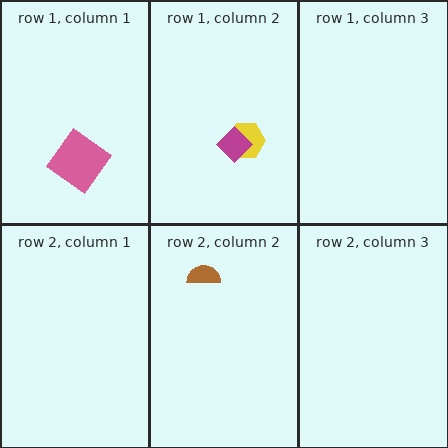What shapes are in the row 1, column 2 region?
The yellow hexagon, the magenta diamond.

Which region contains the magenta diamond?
The row 1, column 2 region.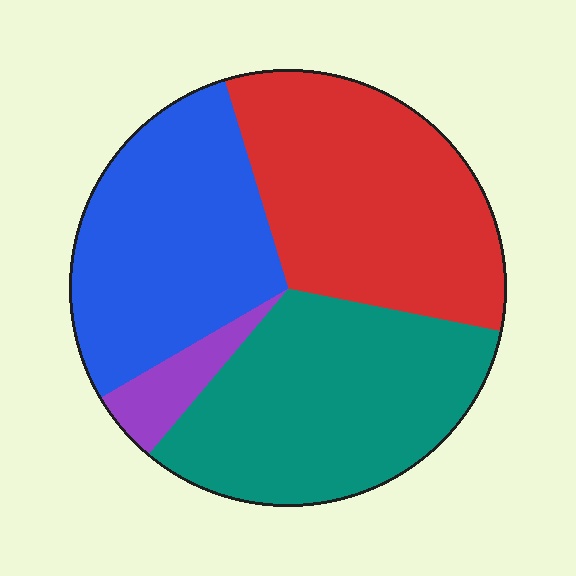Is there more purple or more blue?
Blue.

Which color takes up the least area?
Purple, at roughly 5%.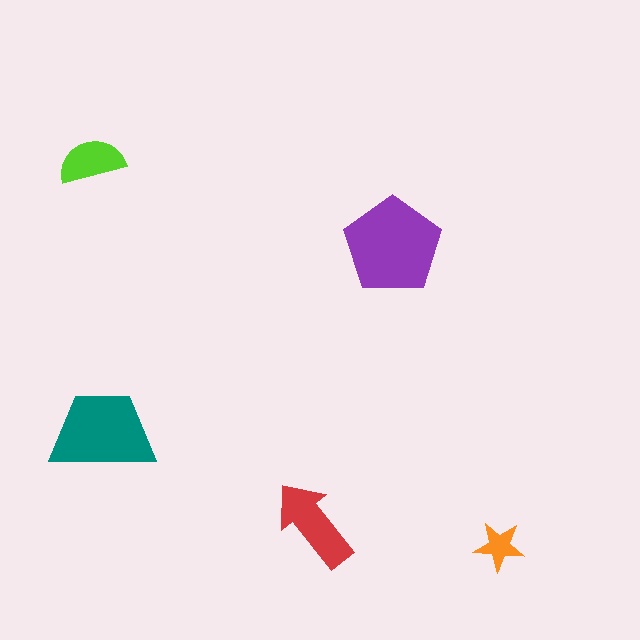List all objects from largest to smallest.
The purple pentagon, the teal trapezoid, the red arrow, the lime semicircle, the orange star.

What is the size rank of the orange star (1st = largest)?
5th.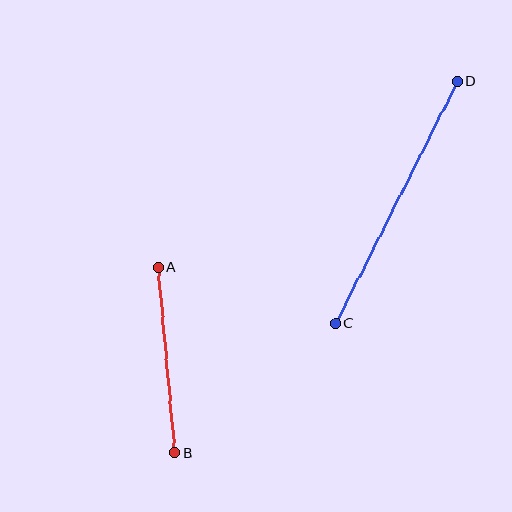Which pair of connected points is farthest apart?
Points C and D are farthest apart.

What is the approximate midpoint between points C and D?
The midpoint is at approximately (397, 202) pixels.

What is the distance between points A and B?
The distance is approximately 187 pixels.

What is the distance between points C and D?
The distance is approximately 271 pixels.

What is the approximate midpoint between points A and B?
The midpoint is at approximately (167, 360) pixels.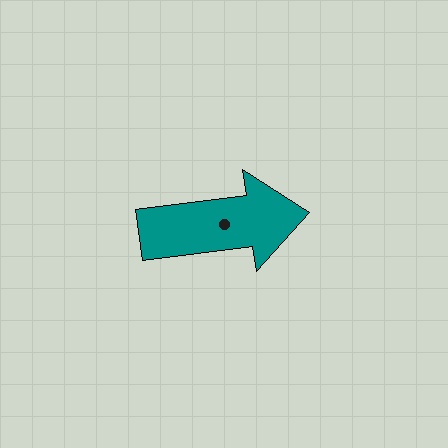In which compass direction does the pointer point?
East.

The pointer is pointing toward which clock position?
Roughly 3 o'clock.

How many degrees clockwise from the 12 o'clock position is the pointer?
Approximately 82 degrees.